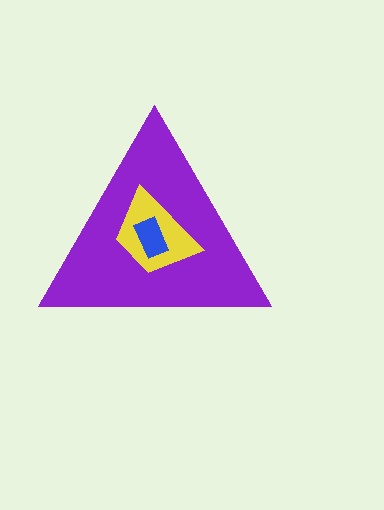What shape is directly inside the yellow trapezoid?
The blue rectangle.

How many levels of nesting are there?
3.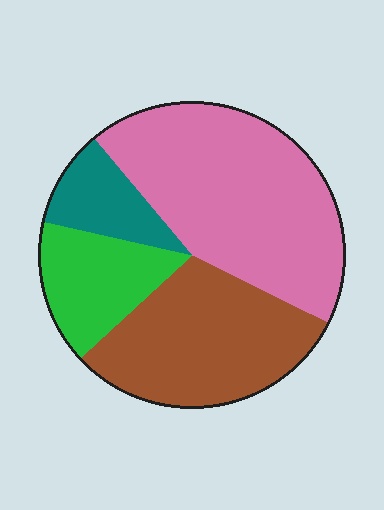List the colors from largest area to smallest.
From largest to smallest: pink, brown, green, teal.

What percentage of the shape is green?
Green covers around 15% of the shape.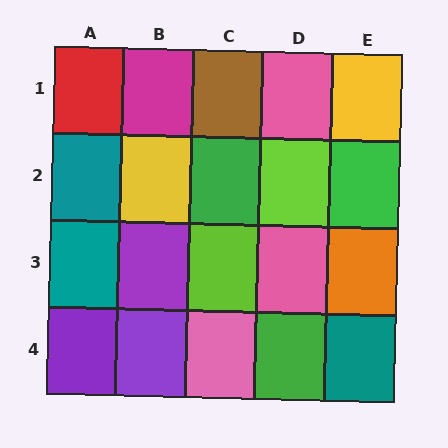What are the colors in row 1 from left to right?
Red, magenta, brown, pink, yellow.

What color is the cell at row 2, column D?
Lime.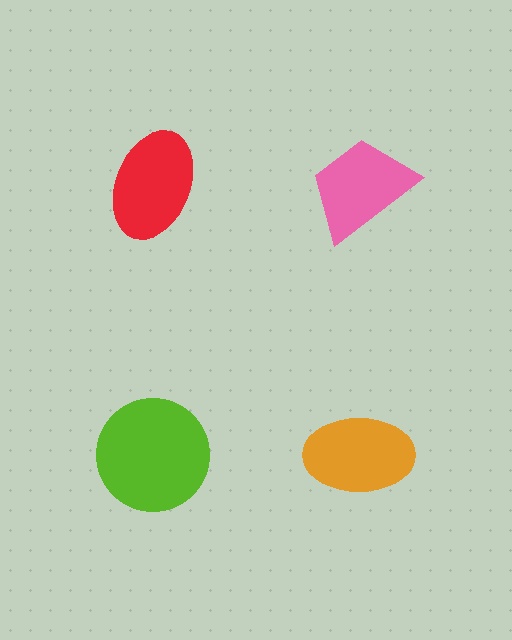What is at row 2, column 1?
A lime circle.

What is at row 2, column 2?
An orange ellipse.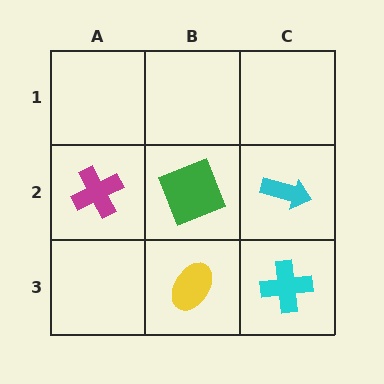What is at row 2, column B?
A green square.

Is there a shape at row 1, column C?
No, that cell is empty.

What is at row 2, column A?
A magenta cross.